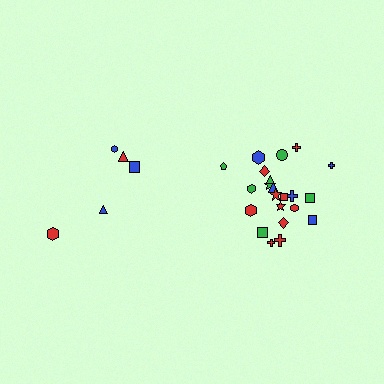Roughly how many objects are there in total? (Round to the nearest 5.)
Roughly 25 objects in total.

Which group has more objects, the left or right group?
The right group.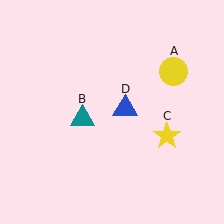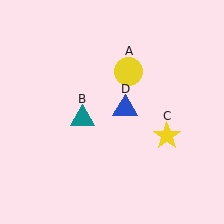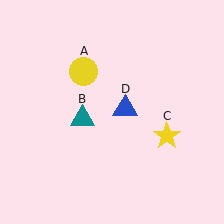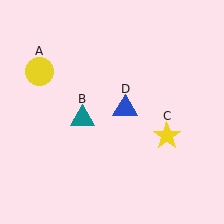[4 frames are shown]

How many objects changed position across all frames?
1 object changed position: yellow circle (object A).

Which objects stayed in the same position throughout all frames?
Teal triangle (object B) and yellow star (object C) and blue triangle (object D) remained stationary.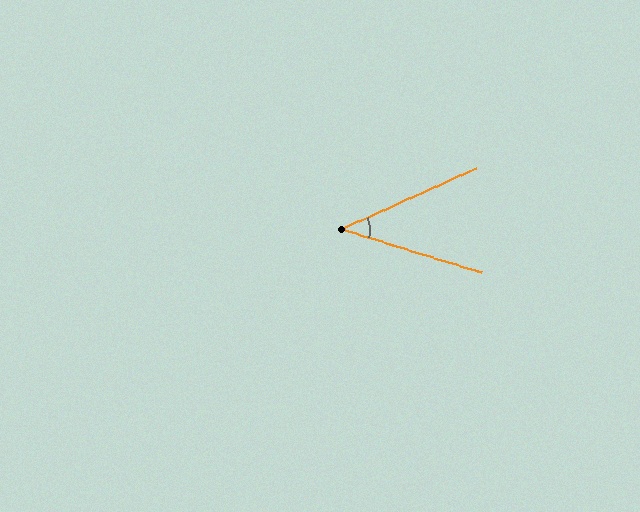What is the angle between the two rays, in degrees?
Approximately 42 degrees.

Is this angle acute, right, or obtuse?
It is acute.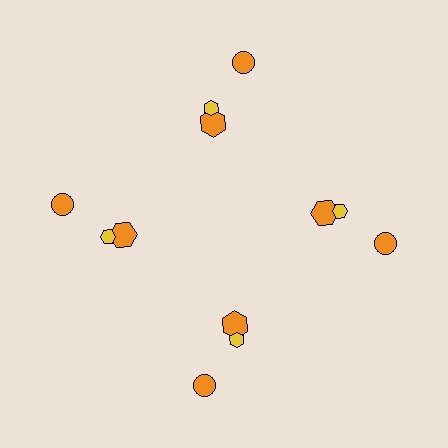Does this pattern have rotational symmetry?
Yes, this pattern has 4-fold rotational symmetry. It looks the same after rotating 90 degrees around the center.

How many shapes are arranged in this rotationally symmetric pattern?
There are 12 shapes, arranged in 4 groups of 3.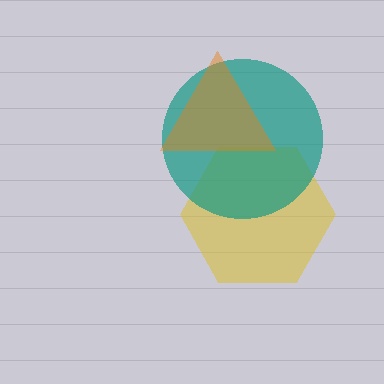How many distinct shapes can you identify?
There are 3 distinct shapes: a yellow hexagon, a teal circle, an orange triangle.